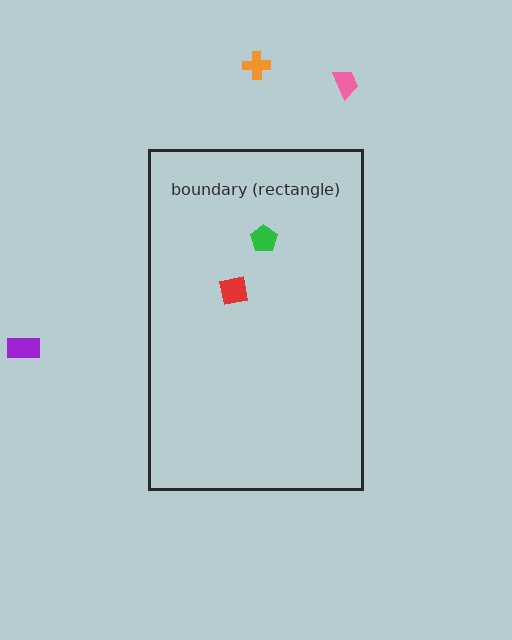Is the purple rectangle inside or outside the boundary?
Outside.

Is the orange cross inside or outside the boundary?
Outside.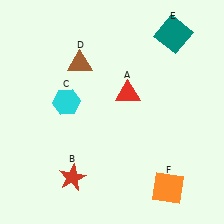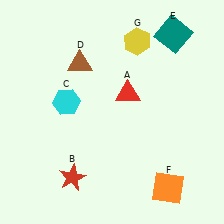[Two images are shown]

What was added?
A yellow hexagon (G) was added in Image 2.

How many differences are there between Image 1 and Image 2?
There is 1 difference between the two images.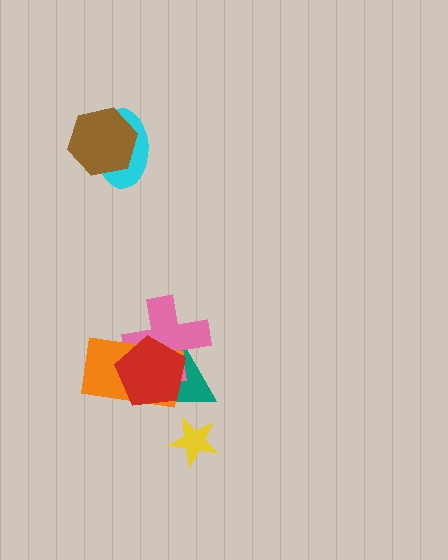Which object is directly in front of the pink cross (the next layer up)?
The orange rectangle is directly in front of the pink cross.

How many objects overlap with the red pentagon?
3 objects overlap with the red pentagon.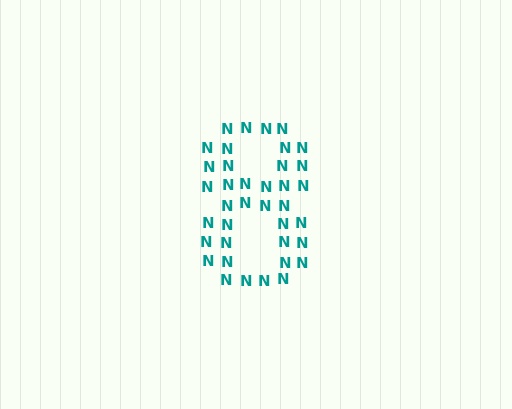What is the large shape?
The large shape is the digit 8.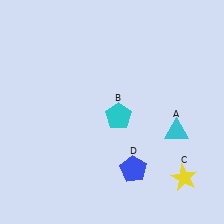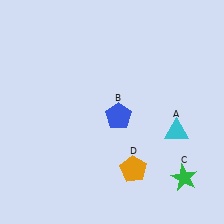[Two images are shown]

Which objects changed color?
B changed from cyan to blue. C changed from yellow to green. D changed from blue to orange.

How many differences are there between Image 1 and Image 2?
There are 3 differences between the two images.